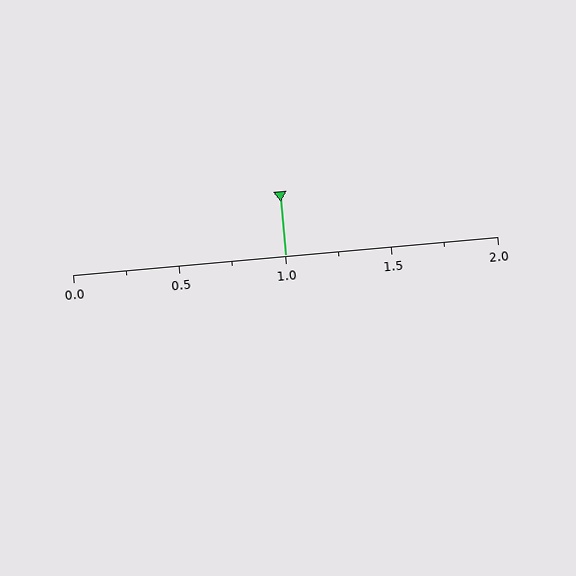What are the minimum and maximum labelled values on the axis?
The axis runs from 0.0 to 2.0.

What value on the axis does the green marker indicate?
The marker indicates approximately 1.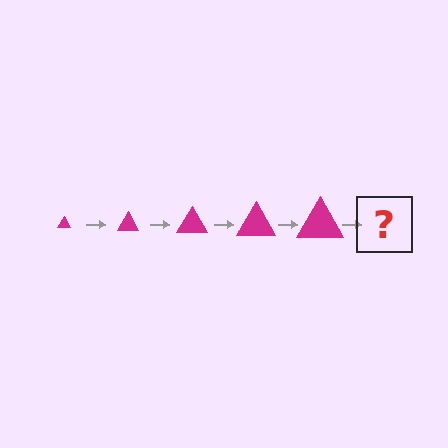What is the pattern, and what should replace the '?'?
The pattern is that the triangle gets progressively larger each step. The '?' should be a magenta triangle, larger than the previous one.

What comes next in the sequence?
The next element should be a magenta triangle, larger than the previous one.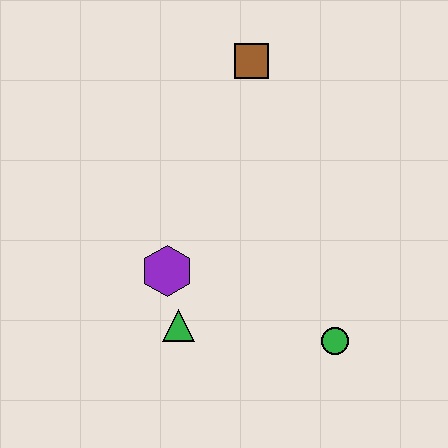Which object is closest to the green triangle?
The purple hexagon is closest to the green triangle.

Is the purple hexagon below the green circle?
No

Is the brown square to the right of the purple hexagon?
Yes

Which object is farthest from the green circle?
The brown square is farthest from the green circle.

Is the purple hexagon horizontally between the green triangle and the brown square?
No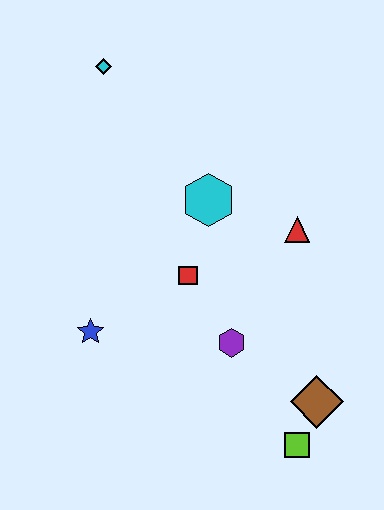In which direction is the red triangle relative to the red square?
The red triangle is to the right of the red square.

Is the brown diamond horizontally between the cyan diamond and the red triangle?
No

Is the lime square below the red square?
Yes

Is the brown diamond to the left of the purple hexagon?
No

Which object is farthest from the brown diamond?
The cyan diamond is farthest from the brown diamond.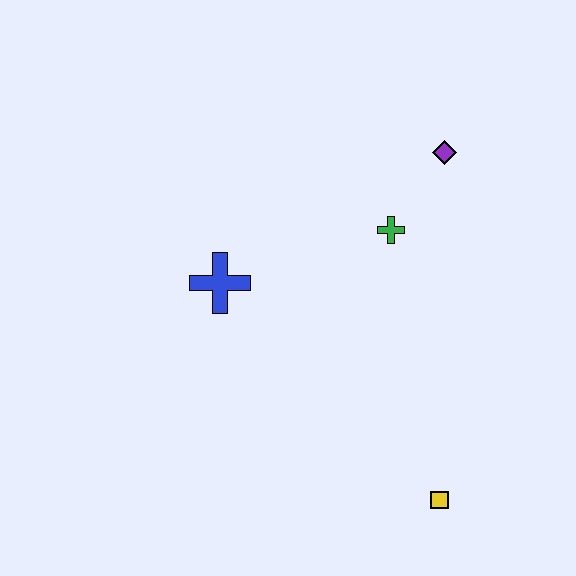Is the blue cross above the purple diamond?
No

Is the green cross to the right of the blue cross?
Yes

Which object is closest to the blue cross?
The green cross is closest to the blue cross.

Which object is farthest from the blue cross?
The yellow square is farthest from the blue cross.